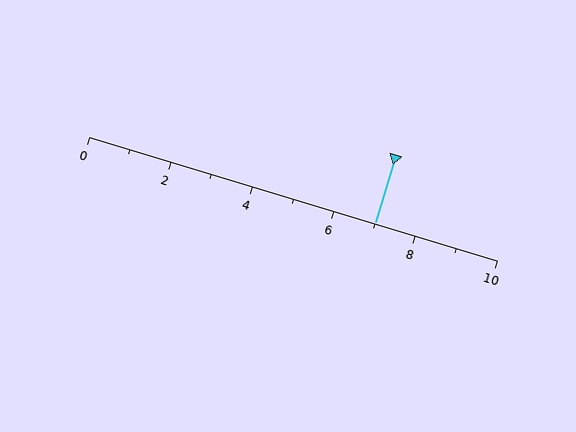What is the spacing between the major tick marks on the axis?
The major ticks are spaced 2 apart.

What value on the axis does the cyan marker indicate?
The marker indicates approximately 7.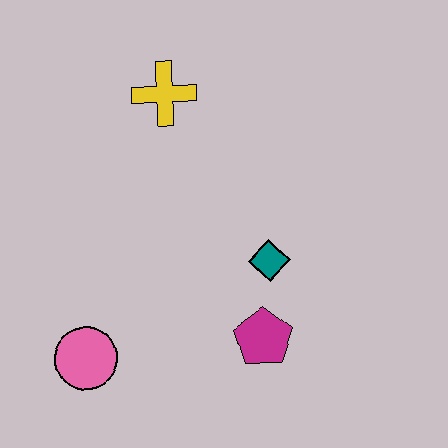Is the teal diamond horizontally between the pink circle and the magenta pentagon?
No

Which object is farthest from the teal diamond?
The pink circle is farthest from the teal diamond.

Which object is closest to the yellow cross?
The teal diamond is closest to the yellow cross.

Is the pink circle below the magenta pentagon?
Yes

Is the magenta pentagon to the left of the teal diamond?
Yes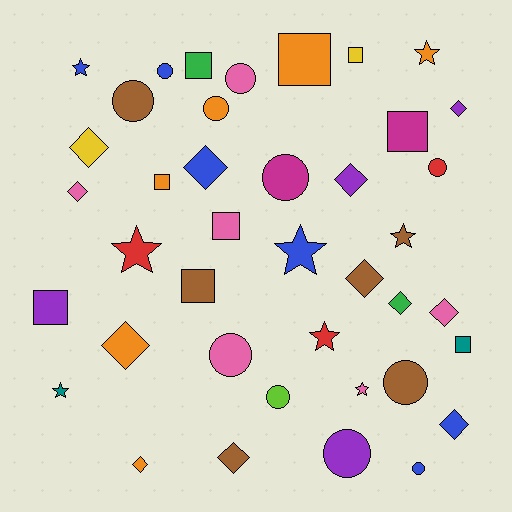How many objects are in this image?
There are 40 objects.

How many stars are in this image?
There are 8 stars.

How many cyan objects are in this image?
There are no cyan objects.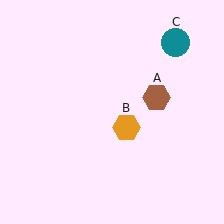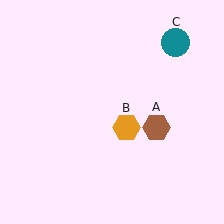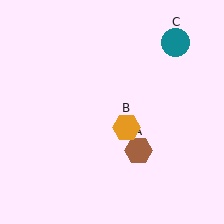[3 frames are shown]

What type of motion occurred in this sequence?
The brown hexagon (object A) rotated clockwise around the center of the scene.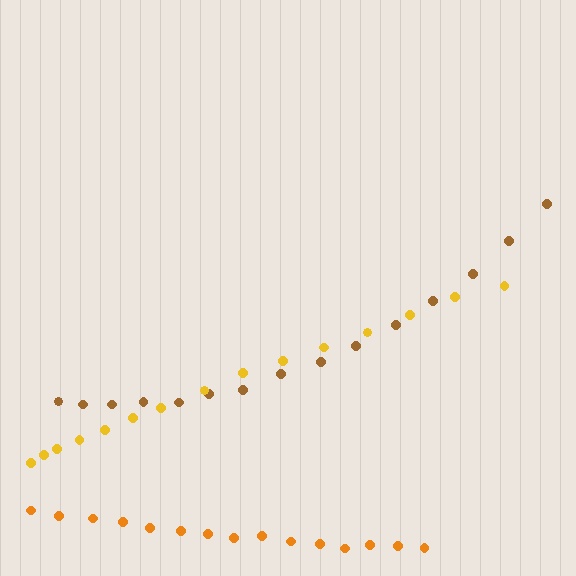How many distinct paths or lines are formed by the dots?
There are 3 distinct paths.